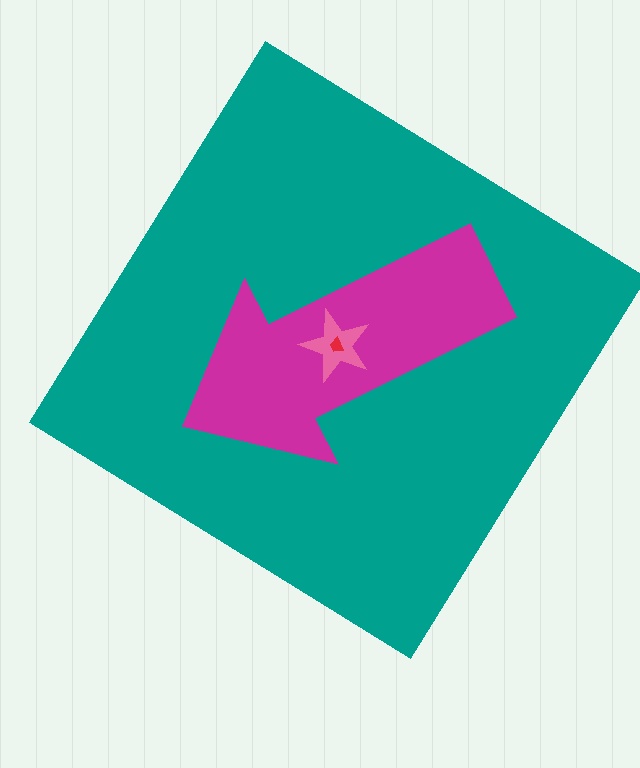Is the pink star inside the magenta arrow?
Yes.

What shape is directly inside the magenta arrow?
The pink star.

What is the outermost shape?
The teal diamond.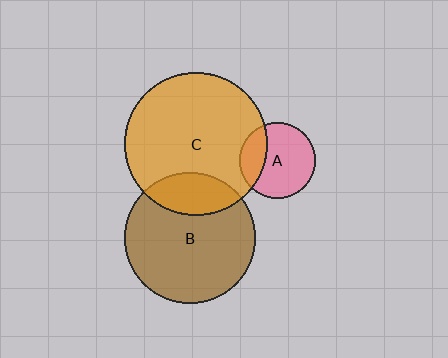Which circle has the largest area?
Circle C (orange).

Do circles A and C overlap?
Yes.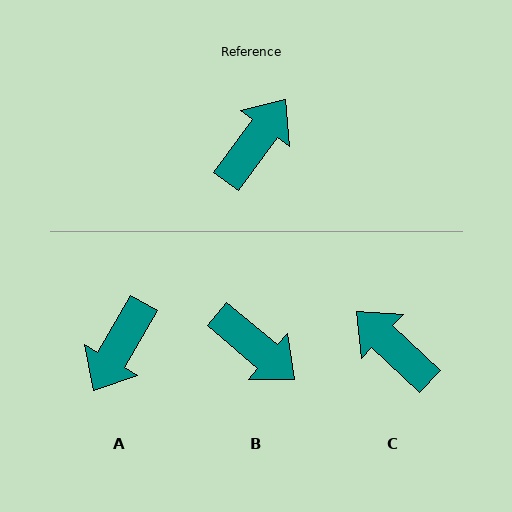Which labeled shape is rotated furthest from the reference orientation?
A, about 174 degrees away.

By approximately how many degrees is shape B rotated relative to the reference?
Approximately 94 degrees clockwise.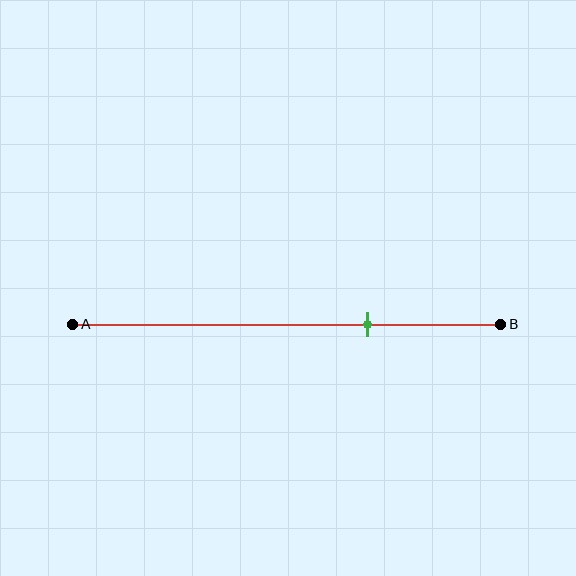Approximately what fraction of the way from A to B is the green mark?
The green mark is approximately 70% of the way from A to B.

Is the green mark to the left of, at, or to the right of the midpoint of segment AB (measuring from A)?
The green mark is to the right of the midpoint of segment AB.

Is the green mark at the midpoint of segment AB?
No, the mark is at about 70% from A, not at the 50% midpoint.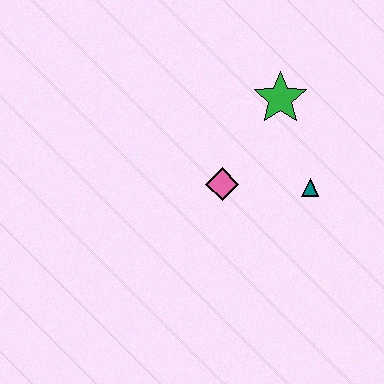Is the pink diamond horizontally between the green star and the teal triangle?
No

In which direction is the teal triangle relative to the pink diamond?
The teal triangle is to the right of the pink diamond.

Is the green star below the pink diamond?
No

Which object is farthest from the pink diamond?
The green star is farthest from the pink diamond.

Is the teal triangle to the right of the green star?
Yes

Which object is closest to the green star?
The teal triangle is closest to the green star.